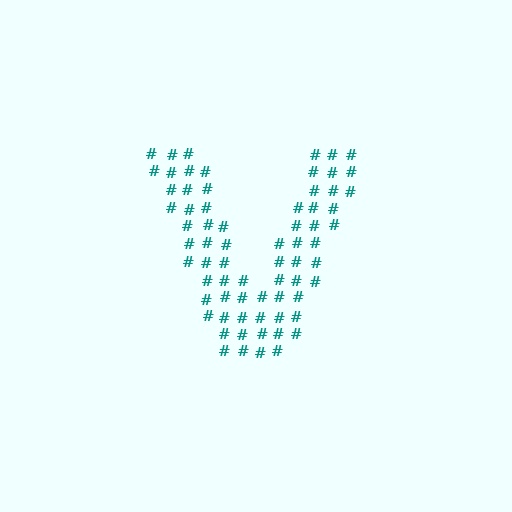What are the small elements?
The small elements are hash symbols.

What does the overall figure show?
The overall figure shows the letter V.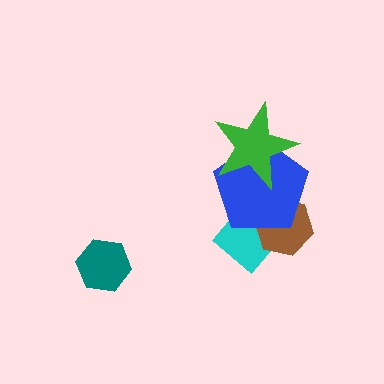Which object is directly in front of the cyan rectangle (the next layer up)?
The brown hexagon is directly in front of the cyan rectangle.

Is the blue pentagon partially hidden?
Yes, it is partially covered by another shape.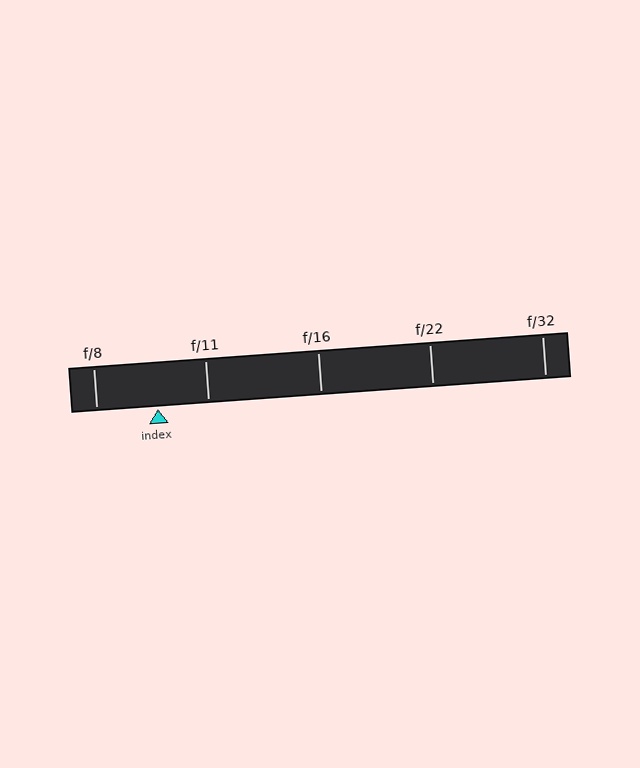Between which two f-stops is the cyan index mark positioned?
The index mark is between f/8 and f/11.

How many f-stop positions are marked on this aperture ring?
There are 5 f-stop positions marked.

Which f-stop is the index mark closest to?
The index mark is closest to f/11.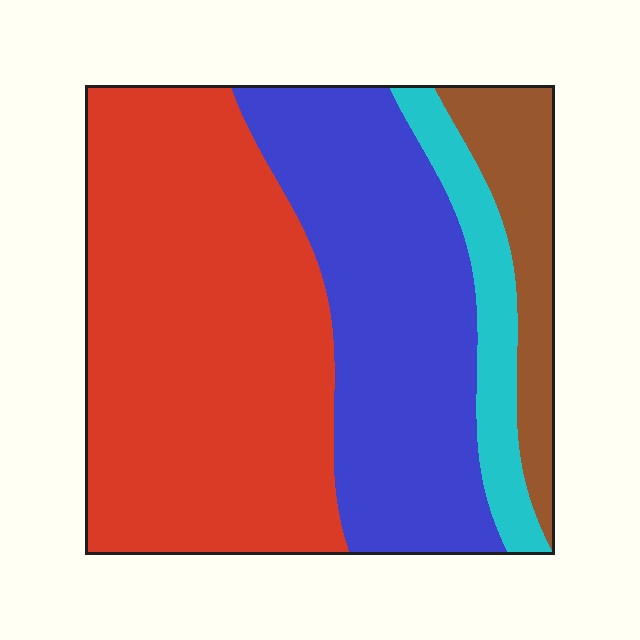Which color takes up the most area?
Red, at roughly 50%.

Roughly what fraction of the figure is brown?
Brown takes up about one tenth (1/10) of the figure.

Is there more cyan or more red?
Red.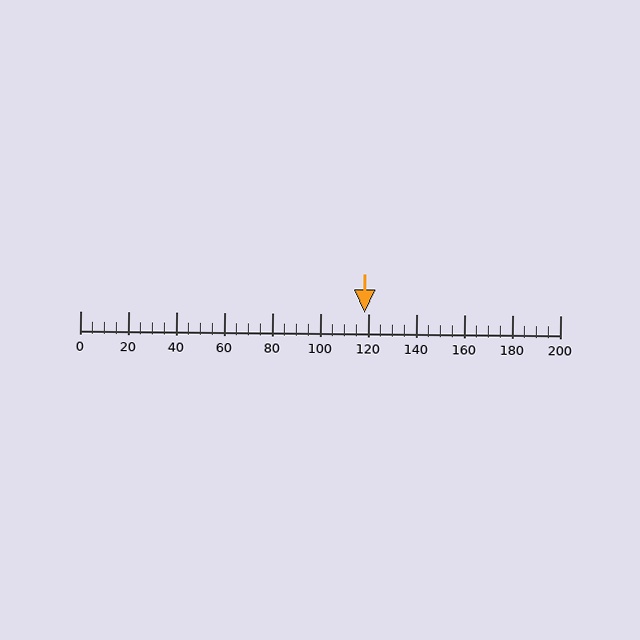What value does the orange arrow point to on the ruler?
The orange arrow points to approximately 119.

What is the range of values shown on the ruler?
The ruler shows values from 0 to 200.